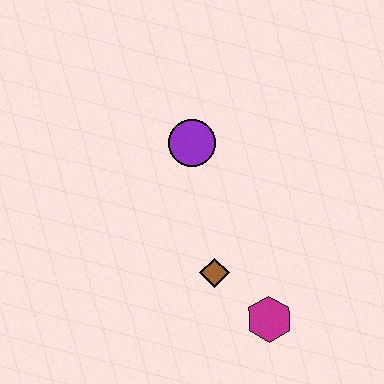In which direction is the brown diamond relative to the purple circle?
The brown diamond is below the purple circle.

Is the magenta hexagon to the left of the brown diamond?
No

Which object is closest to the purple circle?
The brown diamond is closest to the purple circle.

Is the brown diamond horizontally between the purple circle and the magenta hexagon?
Yes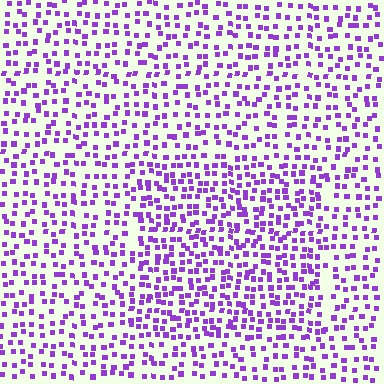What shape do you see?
I see a rectangle.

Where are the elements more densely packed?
The elements are more densely packed inside the rectangle boundary.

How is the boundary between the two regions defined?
The boundary is defined by a change in element density (approximately 1.5x ratio). All elements are the same color, size, and shape.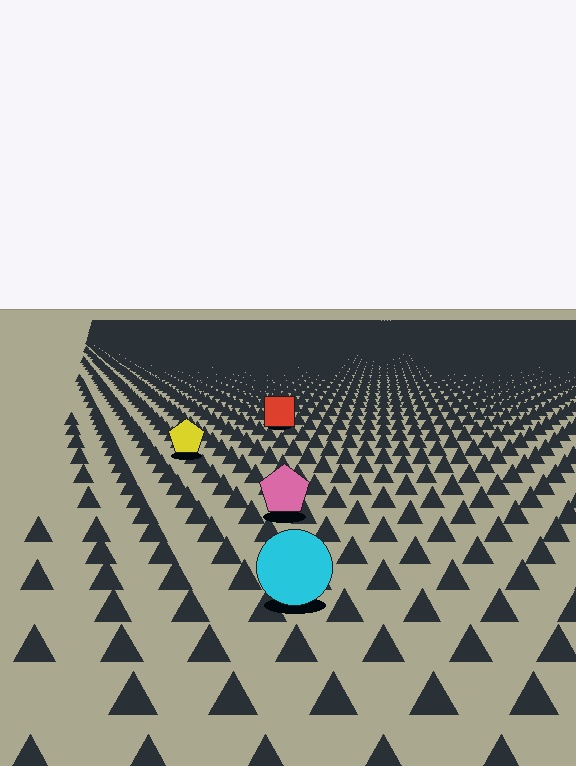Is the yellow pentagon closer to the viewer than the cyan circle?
No. The cyan circle is closer — you can tell from the texture gradient: the ground texture is coarser near it.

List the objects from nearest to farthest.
From nearest to farthest: the cyan circle, the pink pentagon, the yellow pentagon, the red square.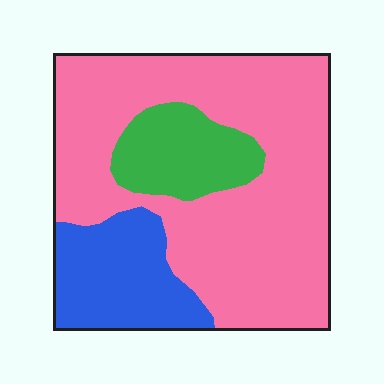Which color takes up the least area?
Green, at roughly 15%.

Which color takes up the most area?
Pink, at roughly 65%.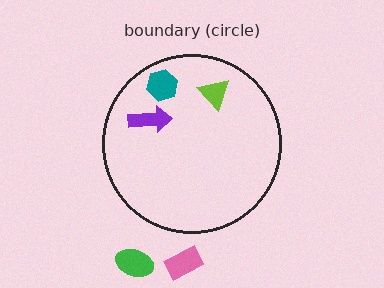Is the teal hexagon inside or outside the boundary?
Inside.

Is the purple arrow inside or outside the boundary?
Inside.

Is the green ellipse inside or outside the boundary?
Outside.